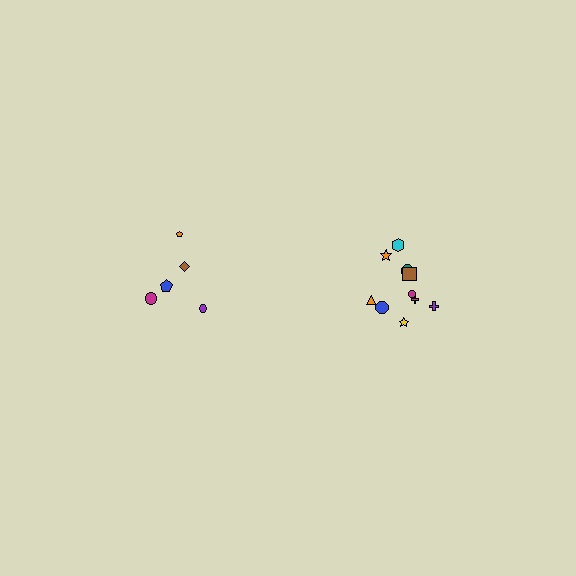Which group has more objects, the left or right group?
The right group.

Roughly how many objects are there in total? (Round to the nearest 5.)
Roughly 15 objects in total.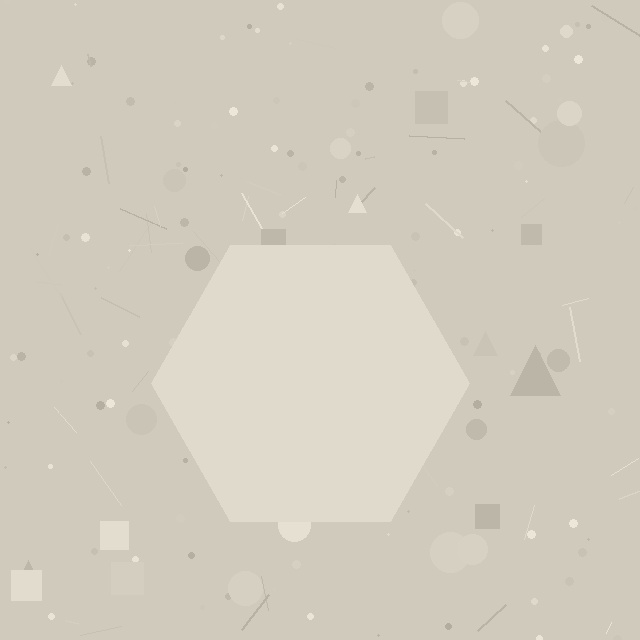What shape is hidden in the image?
A hexagon is hidden in the image.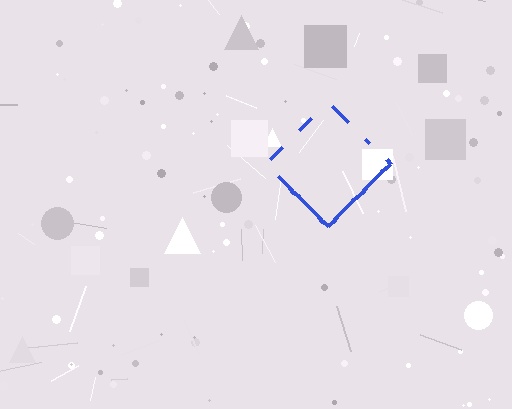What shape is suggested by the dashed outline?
The dashed outline suggests a diamond.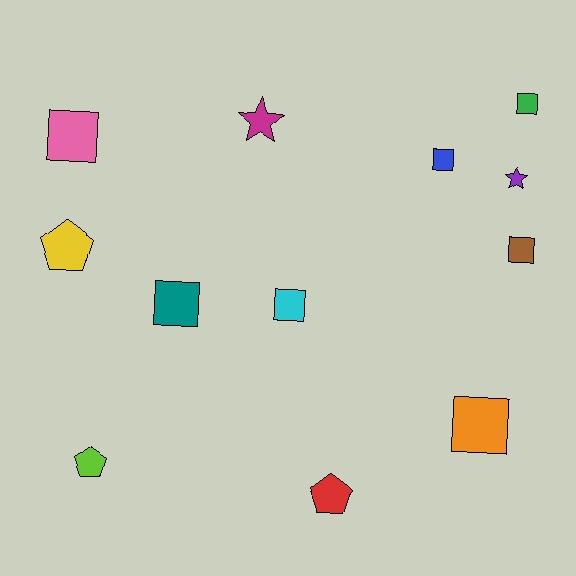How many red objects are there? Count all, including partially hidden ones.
There is 1 red object.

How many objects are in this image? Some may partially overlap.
There are 12 objects.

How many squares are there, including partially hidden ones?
There are 7 squares.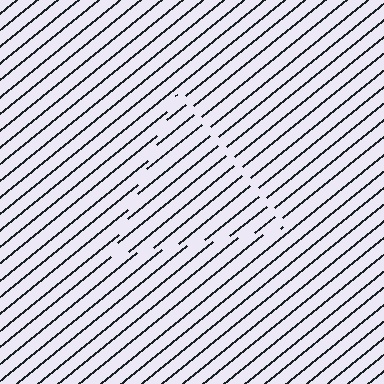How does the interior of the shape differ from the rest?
The interior of the shape contains the same grating, shifted by half a period — the contour is defined by the phase discontinuity where line-ends from the inner and outer gratings abut.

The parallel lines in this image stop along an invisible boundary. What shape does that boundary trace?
An illusory triangle. The interior of the shape contains the same grating, shifted by half a period — the contour is defined by the phase discontinuity where line-ends from the inner and outer gratings abut.